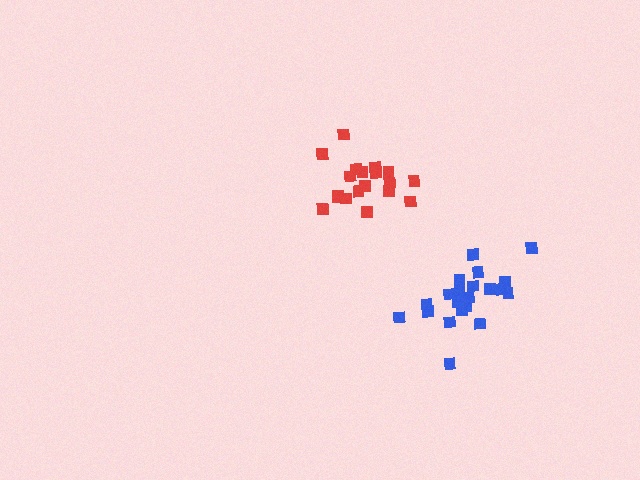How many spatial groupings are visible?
There are 2 spatial groupings.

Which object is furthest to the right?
The blue cluster is rightmost.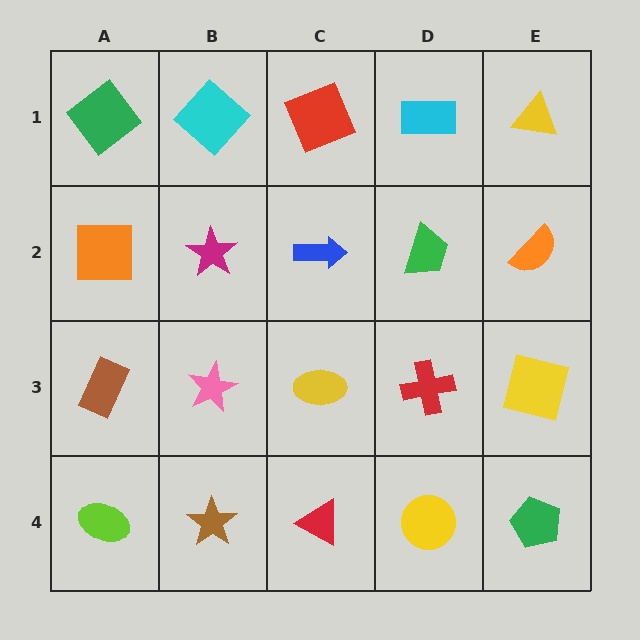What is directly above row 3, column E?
An orange semicircle.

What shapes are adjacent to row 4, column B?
A pink star (row 3, column B), a lime ellipse (row 4, column A), a red triangle (row 4, column C).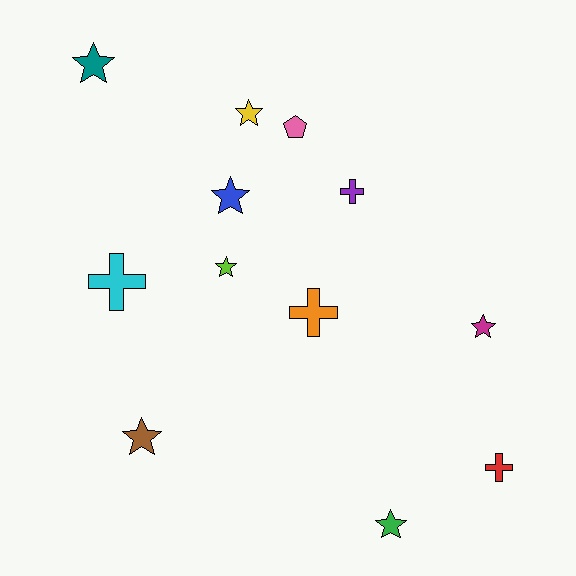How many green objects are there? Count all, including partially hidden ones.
There is 1 green object.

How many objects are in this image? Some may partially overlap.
There are 12 objects.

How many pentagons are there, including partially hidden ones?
There is 1 pentagon.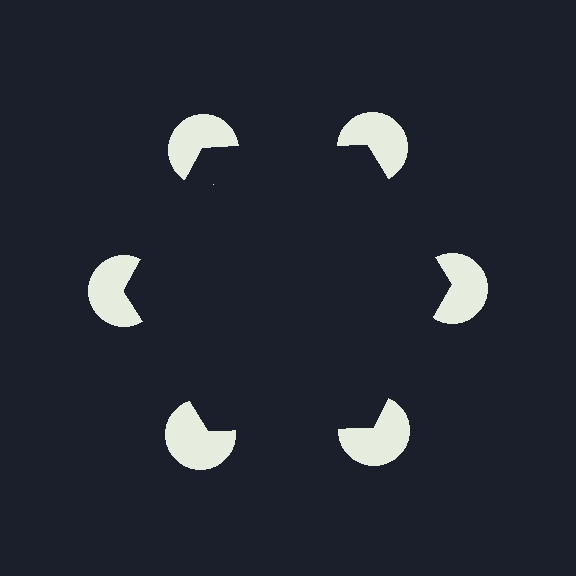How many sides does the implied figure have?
6 sides.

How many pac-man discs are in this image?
There are 6 — one at each vertex of the illusory hexagon.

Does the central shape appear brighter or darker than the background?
It typically appears slightly darker than the background, even though no actual brightness change is drawn.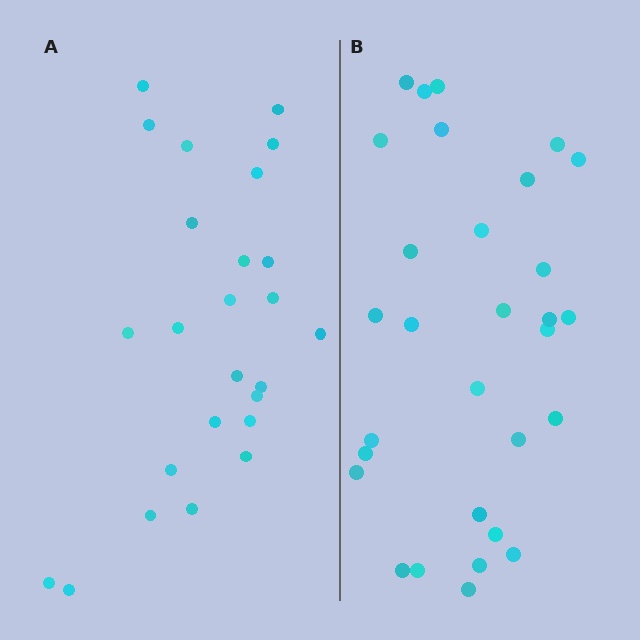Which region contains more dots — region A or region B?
Region B (the right region) has more dots.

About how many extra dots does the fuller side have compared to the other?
Region B has about 5 more dots than region A.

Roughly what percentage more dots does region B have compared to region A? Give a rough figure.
About 20% more.